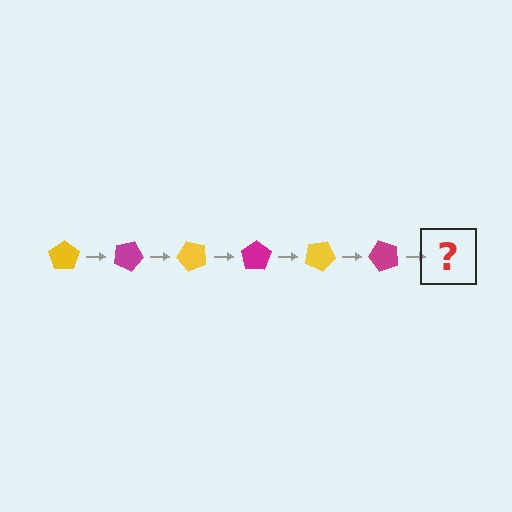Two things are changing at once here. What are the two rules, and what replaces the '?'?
The two rules are that it rotates 25 degrees each step and the color cycles through yellow and magenta. The '?' should be a yellow pentagon, rotated 150 degrees from the start.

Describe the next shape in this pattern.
It should be a yellow pentagon, rotated 150 degrees from the start.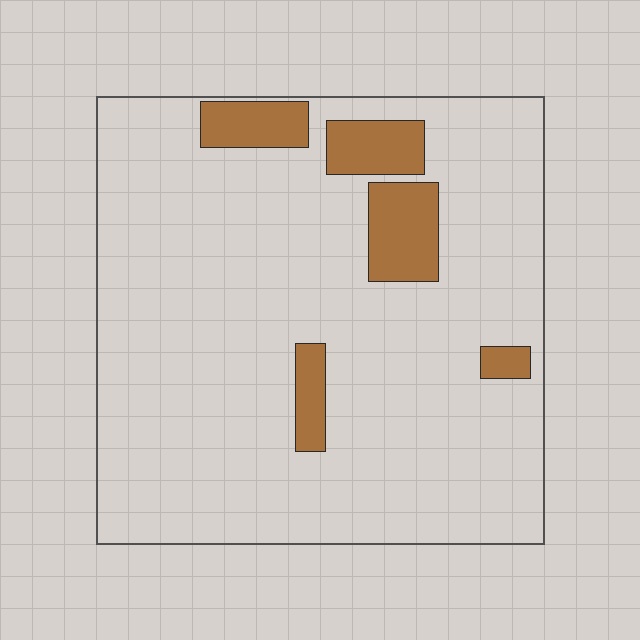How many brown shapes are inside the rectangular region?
5.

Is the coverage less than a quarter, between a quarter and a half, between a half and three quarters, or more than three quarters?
Less than a quarter.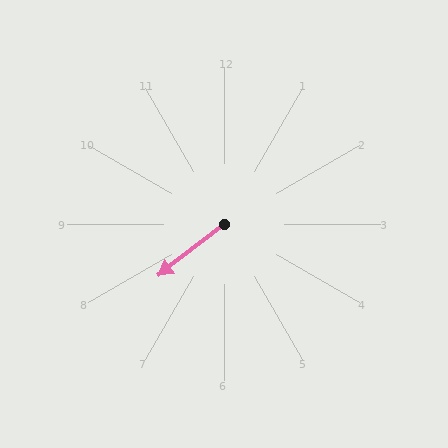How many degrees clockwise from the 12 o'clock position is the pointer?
Approximately 232 degrees.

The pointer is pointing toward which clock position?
Roughly 8 o'clock.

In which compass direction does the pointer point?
Southwest.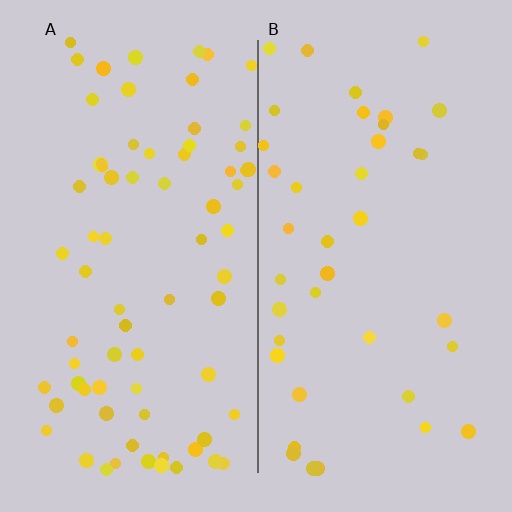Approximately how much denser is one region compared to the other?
Approximately 1.8× — region A over region B.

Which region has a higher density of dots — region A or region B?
A (the left).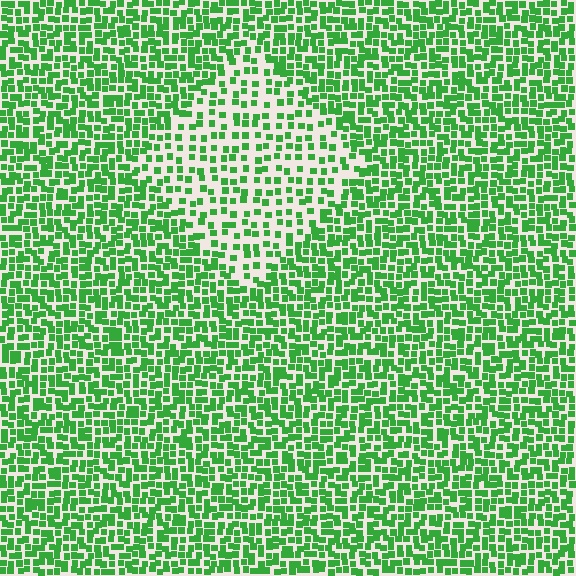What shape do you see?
I see a diamond.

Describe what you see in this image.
The image contains small green elements arranged at two different densities. A diamond-shaped region is visible where the elements are less densely packed than the surrounding area.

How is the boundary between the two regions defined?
The boundary is defined by a change in element density (approximately 2.0x ratio). All elements are the same color, size, and shape.